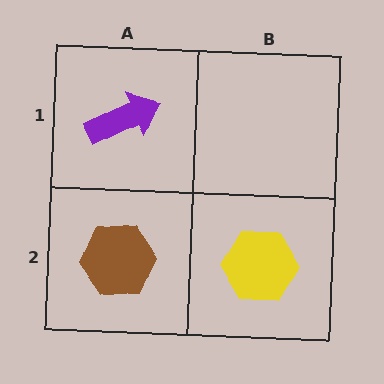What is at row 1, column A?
A purple arrow.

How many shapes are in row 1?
1 shape.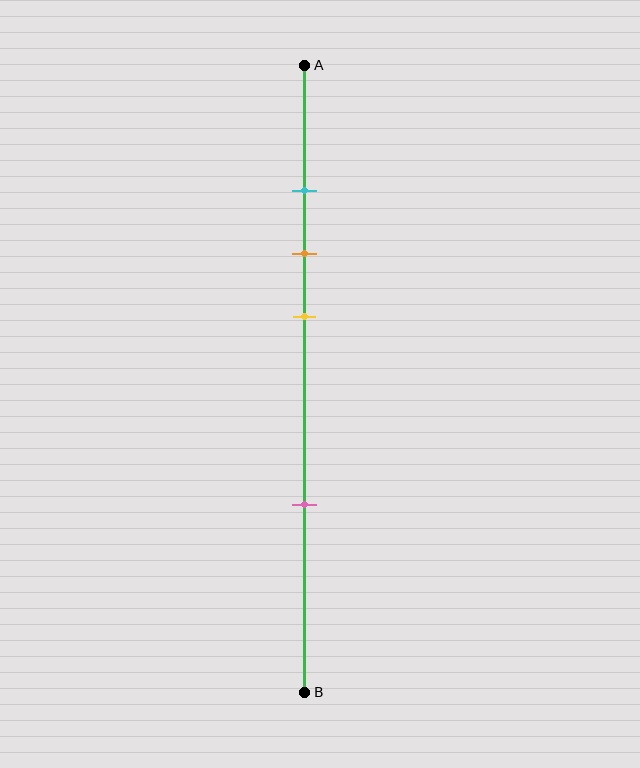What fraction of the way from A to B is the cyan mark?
The cyan mark is approximately 20% (0.2) of the way from A to B.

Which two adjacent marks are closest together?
The cyan and orange marks are the closest adjacent pair.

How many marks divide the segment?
There are 4 marks dividing the segment.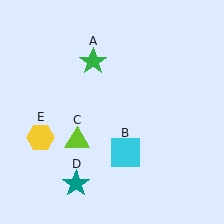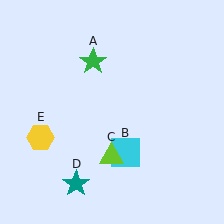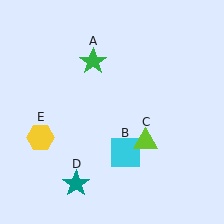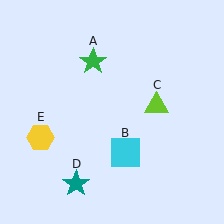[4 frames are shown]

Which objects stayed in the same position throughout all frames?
Green star (object A) and cyan square (object B) and teal star (object D) and yellow hexagon (object E) remained stationary.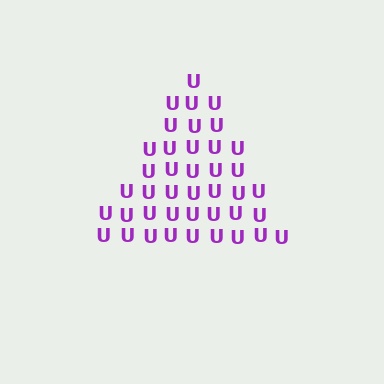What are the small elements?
The small elements are letter U's.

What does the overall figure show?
The overall figure shows a triangle.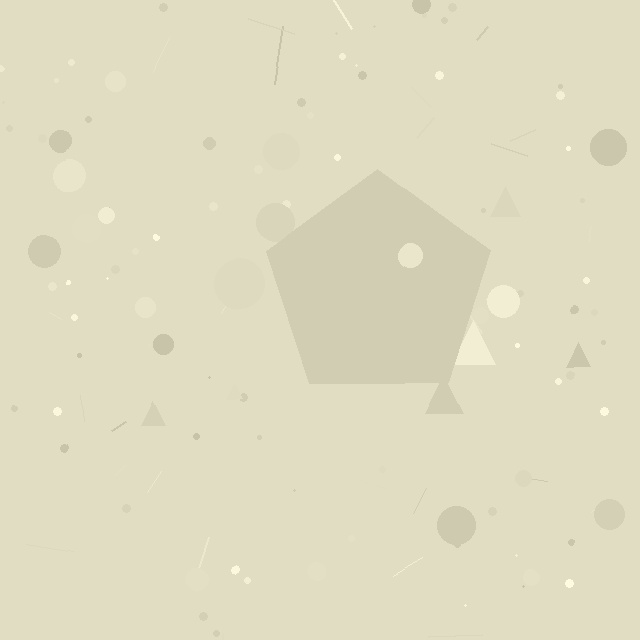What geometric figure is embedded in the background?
A pentagon is embedded in the background.